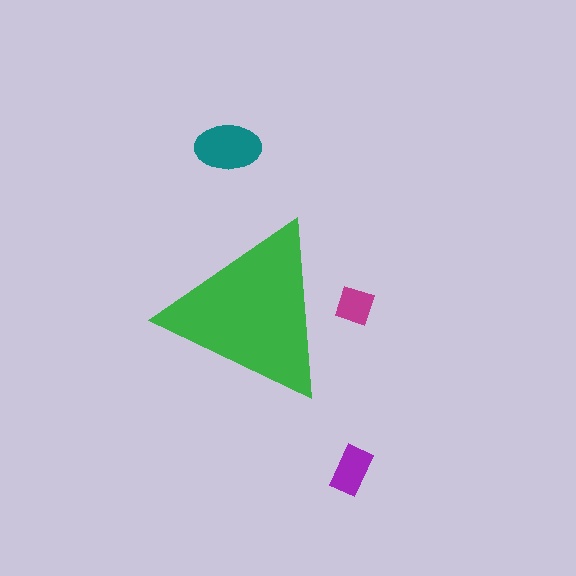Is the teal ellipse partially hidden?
No, the teal ellipse is fully visible.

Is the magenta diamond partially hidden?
Yes, the magenta diamond is partially hidden behind the green triangle.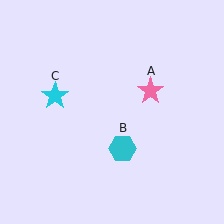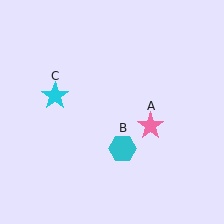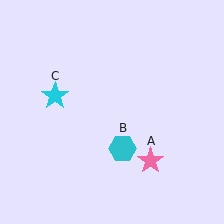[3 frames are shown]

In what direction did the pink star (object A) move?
The pink star (object A) moved down.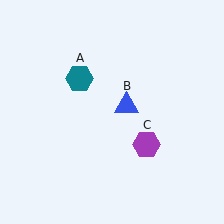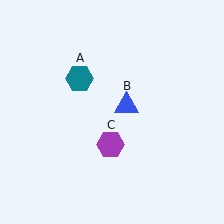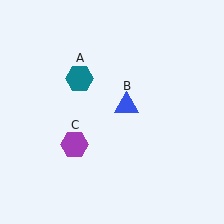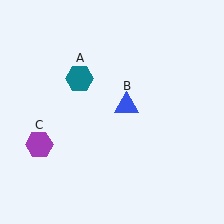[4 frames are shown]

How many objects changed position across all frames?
1 object changed position: purple hexagon (object C).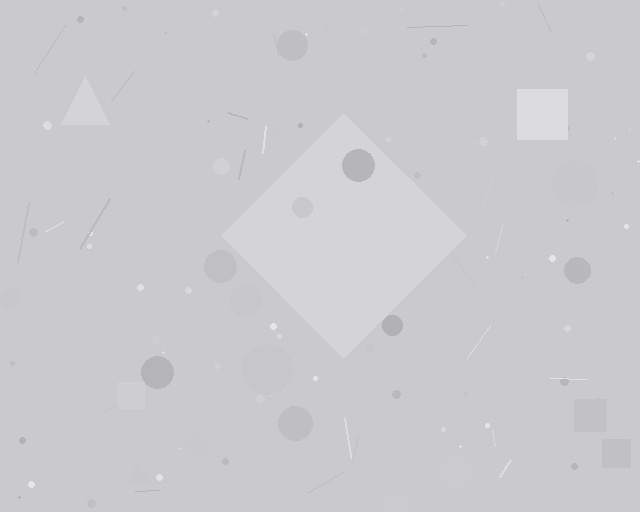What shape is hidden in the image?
A diamond is hidden in the image.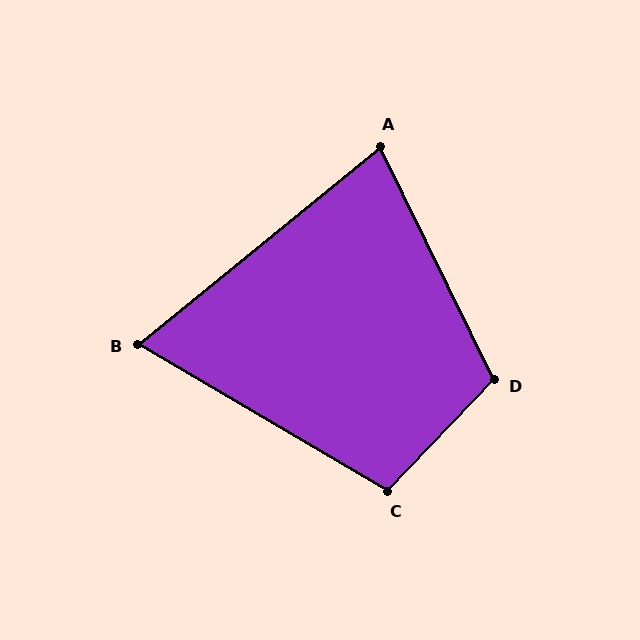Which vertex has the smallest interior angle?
B, at approximately 70 degrees.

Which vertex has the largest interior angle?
D, at approximately 110 degrees.